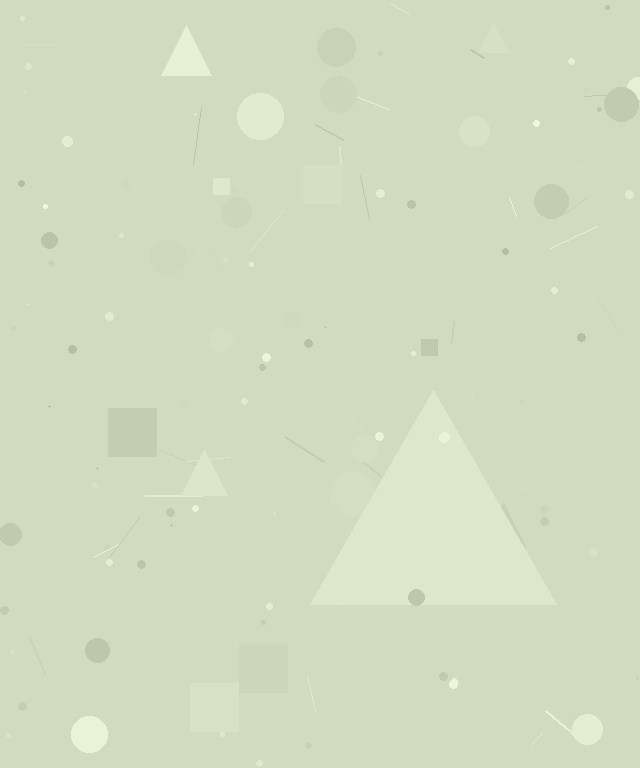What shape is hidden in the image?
A triangle is hidden in the image.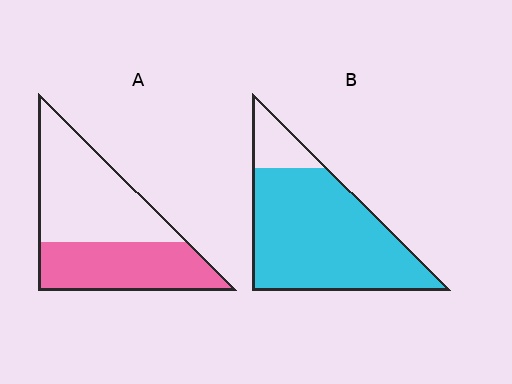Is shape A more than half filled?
No.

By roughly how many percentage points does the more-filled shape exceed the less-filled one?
By roughly 40 percentage points (B over A).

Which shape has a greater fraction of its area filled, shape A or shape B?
Shape B.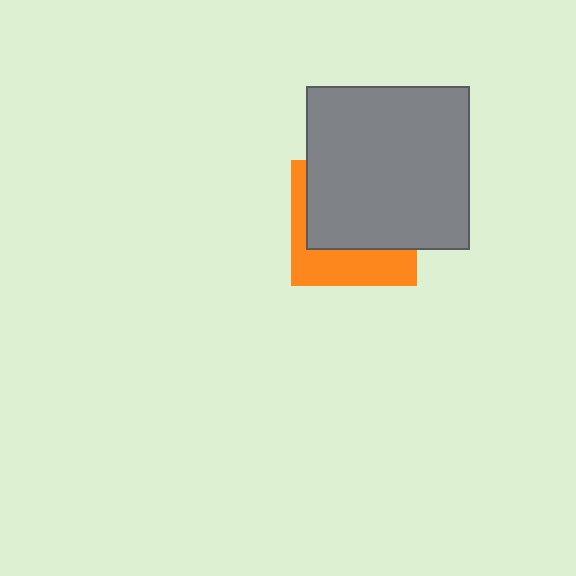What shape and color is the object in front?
The object in front is a gray square.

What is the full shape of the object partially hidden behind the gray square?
The partially hidden object is an orange square.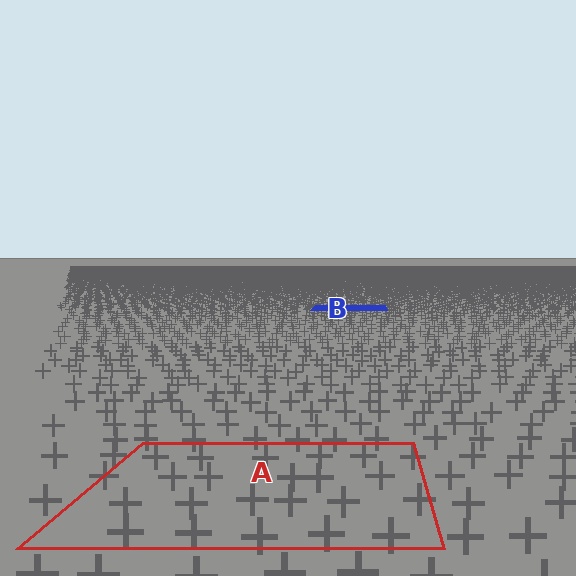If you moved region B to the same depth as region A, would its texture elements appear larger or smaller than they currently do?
They would appear larger. At a closer depth, the same texture elements are projected at a bigger on-screen size.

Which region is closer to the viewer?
Region A is closer. The texture elements there are larger and more spread out.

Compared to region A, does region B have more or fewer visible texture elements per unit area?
Region B has more texture elements per unit area — they are packed more densely because it is farther away.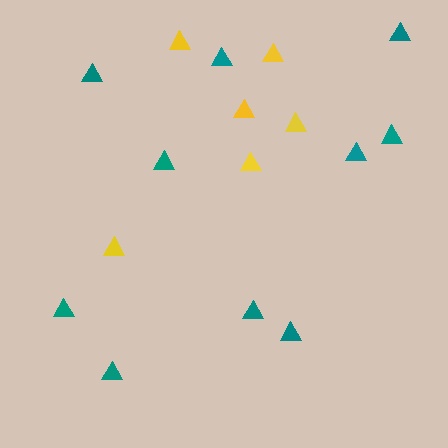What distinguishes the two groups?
There are 2 groups: one group of teal triangles (10) and one group of yellow triangles (6).